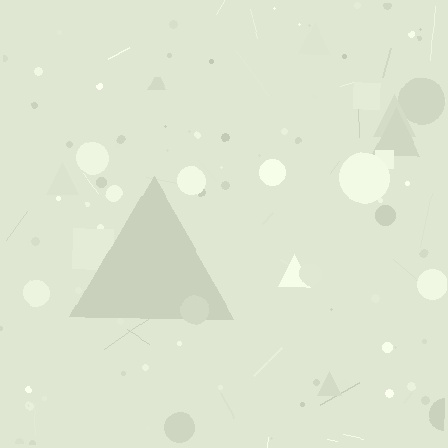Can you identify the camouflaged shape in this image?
The camouflaged shape is a triangle.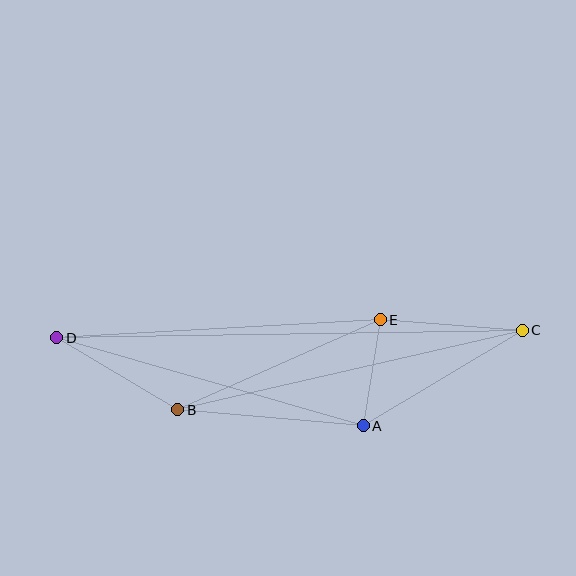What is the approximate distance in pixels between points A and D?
The distance between A and D is approximately 319 pixels.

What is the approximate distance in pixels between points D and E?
The distance between D and E is approximately 324 pixels.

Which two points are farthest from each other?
Points C and D are farthest from each other.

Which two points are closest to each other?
Points A and E are closest to each other.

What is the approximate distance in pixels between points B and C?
The distance between B and C is approximately 353 pixels.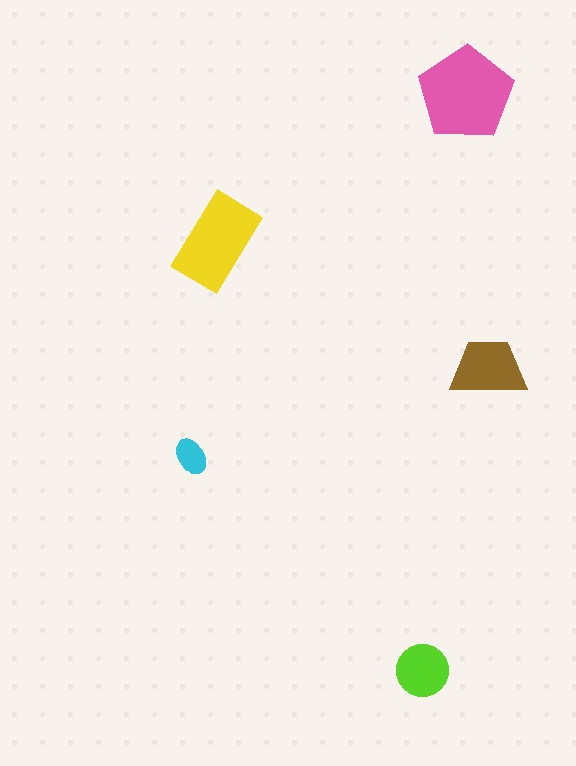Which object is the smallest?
The cyan ellipse.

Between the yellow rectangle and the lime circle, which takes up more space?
The yellow rectangle.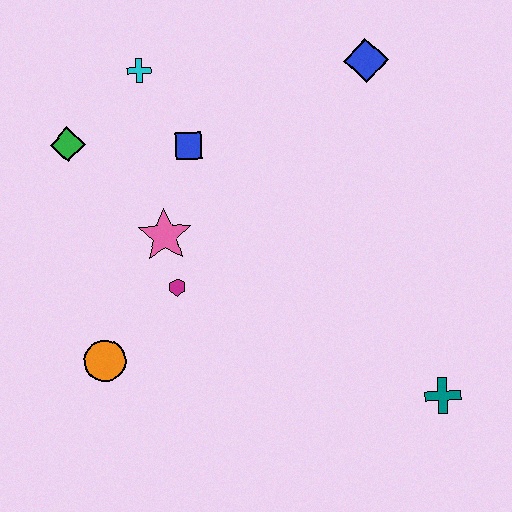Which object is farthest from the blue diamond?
The orange circle is farthest from the blue diamond.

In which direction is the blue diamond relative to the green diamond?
The blue diamond is to the right of the green diamond.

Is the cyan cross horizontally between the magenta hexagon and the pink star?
No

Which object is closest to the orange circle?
The magenta hexagon is closest to the orange circle.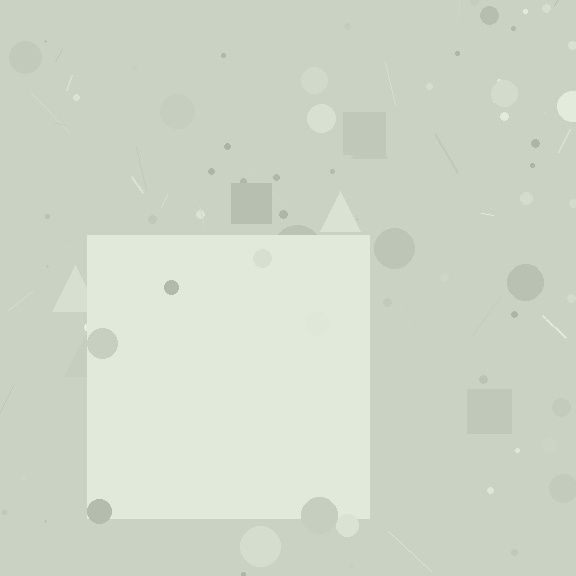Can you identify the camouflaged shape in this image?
The camouflaged shape is a square.